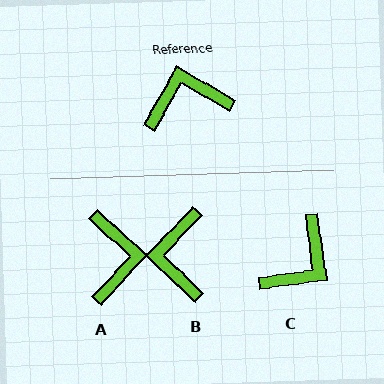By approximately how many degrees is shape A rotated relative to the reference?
Approximately 103 degrees clockwise.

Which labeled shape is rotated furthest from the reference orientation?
C, about 143 degrees away.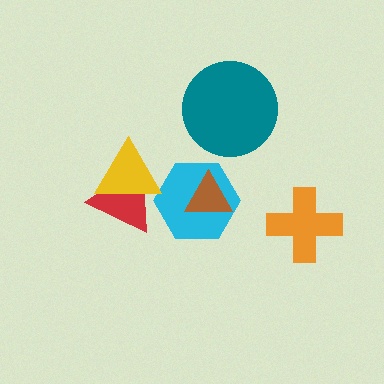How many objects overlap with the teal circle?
0 objects overlap with the teal circle.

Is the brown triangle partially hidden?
No, no other shape covers it.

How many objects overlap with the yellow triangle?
2 objects overlap with the yellow triangle.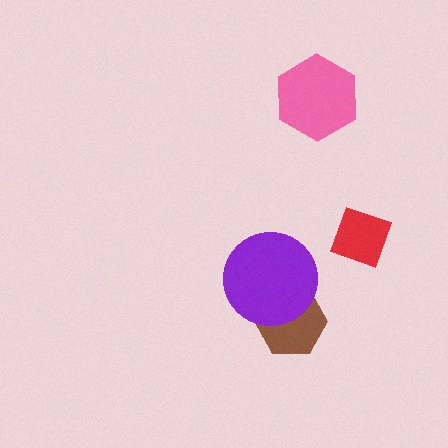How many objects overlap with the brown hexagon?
1 object overlaps with the brown hexagon.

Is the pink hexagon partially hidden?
No, no other shape covers it.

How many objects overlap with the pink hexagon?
0 objects overlap with the pink hexagon.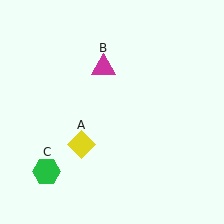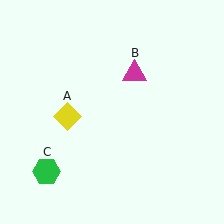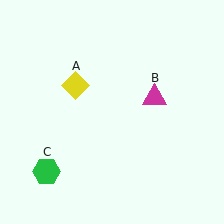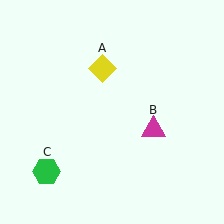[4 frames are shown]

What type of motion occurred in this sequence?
The yellow diamond (object A), magenta triangle (object B) rotated clockwise around the center of the scene.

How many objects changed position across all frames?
2 objects changed position: yellow diamond (object A), magenta triangle (object B).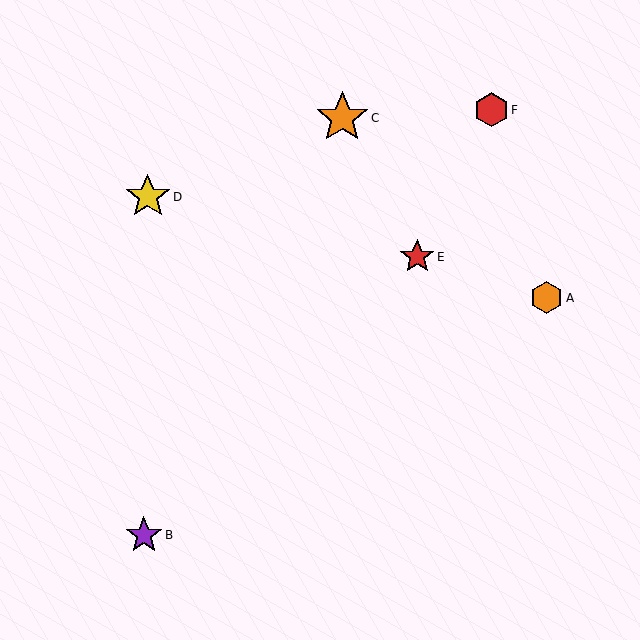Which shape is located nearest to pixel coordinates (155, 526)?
The purple star (labeled B) at (144, 535) is nearest to that location.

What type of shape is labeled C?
Shape C is an orange star.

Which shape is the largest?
The orange star (labeled C) is the largest.